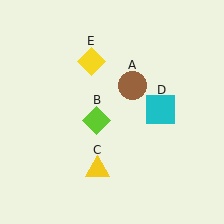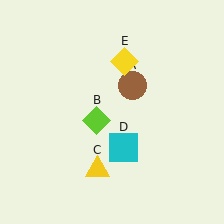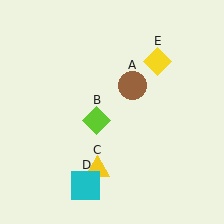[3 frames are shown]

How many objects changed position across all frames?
2 objects changed position: cyan square (object D), yellow diamond (object E).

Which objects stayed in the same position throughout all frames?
Brown circle (object A) and lime diamond (object B) and yellow triangle (object C) remained stationary.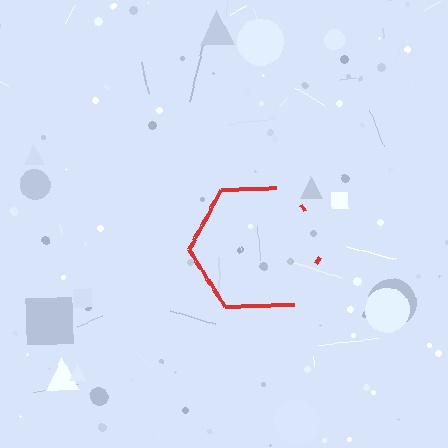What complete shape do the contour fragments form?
The contour fragments form a hexagon.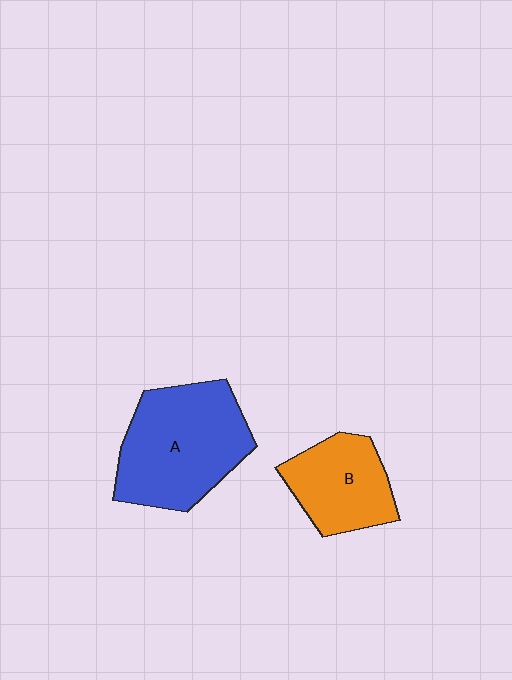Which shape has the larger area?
Shape A (blue).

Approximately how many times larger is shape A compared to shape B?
Approximately 1.6 times.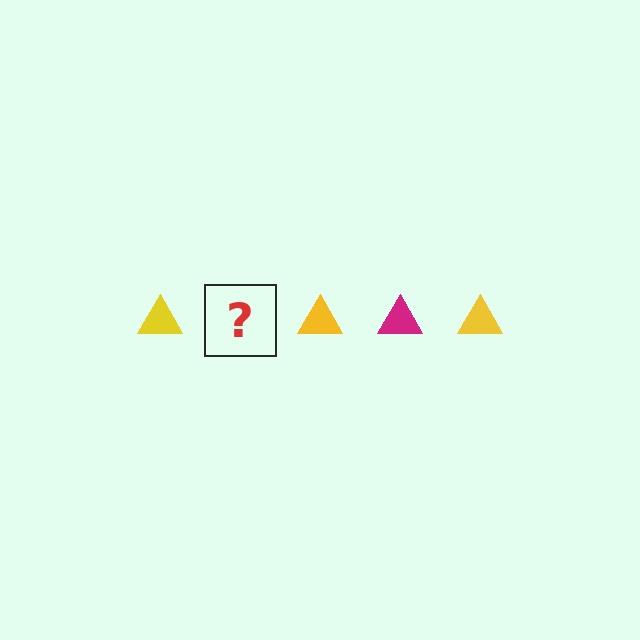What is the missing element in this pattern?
The missing element is a magenta triangle.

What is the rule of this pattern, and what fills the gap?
The rule is that the pattern cycles through yellow, magenta triangles. The gap should be filled with a magenta triangle.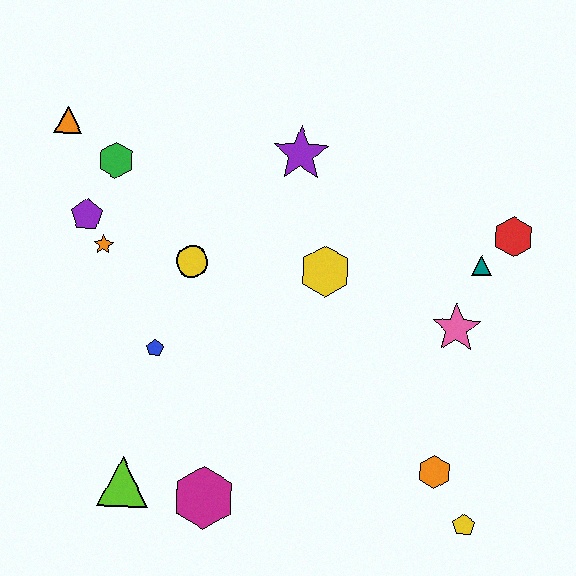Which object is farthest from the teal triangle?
The orange triangle is farthest from the teal triangle.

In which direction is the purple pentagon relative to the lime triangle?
The purple pentagon is above the lime triangle.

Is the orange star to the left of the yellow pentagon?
Yes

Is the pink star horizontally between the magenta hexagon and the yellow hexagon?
No